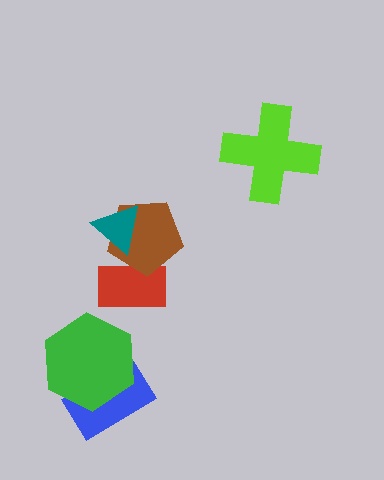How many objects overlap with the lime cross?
0 objects overlap with the lime cross.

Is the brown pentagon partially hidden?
Yes, it is partially covered by another shape.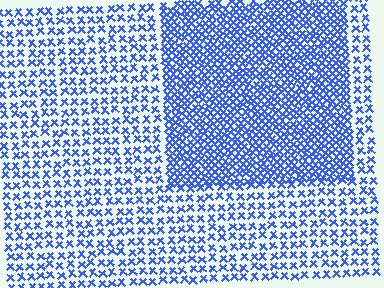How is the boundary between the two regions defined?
The boundary is defined by a change in element density (approximately 2.2x ratio). All elements are the same color, size, and shape.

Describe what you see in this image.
The image contains small blue elements arranged at two different densities. A rectangle-shaped region is visible where the elements are more densely packed than the surrounding area.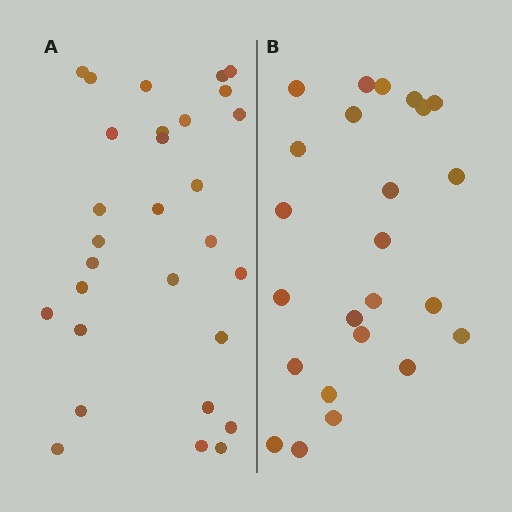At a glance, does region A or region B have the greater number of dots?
Region A (the left region) has more dots.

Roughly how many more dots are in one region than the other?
Region A has about 5 more dots than region B.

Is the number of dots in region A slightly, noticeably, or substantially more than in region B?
Region A has only slightly more — the two regions are fairly close. The ratio is roughly 1.2 to 1.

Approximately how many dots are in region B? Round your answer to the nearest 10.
About 20 dots. (The exact count is 24, which rounds to 20.)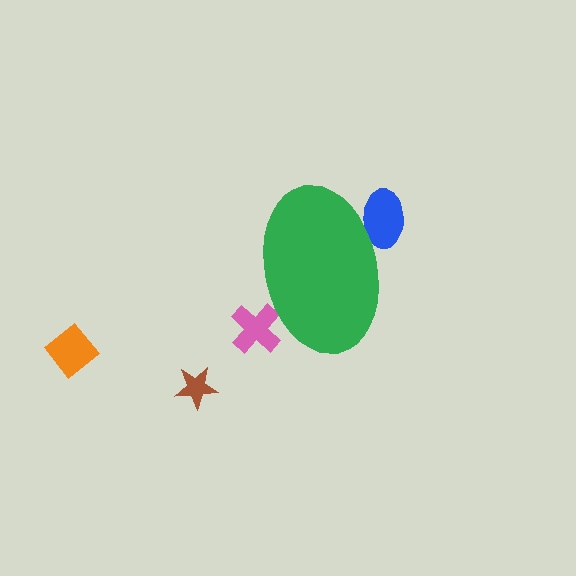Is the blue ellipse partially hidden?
Yes, the blue ellipse is partially hidden behind the green ellipse.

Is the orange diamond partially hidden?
No, the orange diamond is fully visible.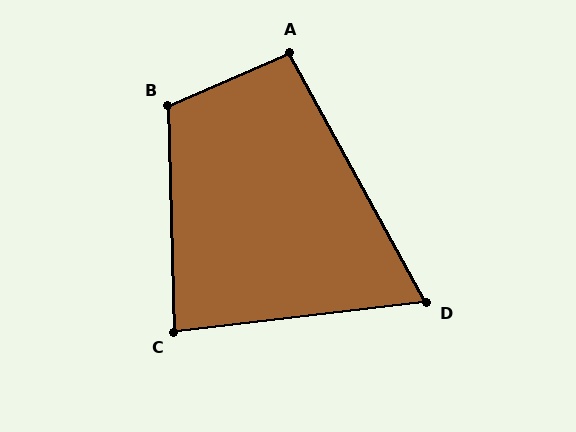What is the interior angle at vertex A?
Approximately 95 degrees (obtuse).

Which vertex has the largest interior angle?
B, at approximately 112 degrees.